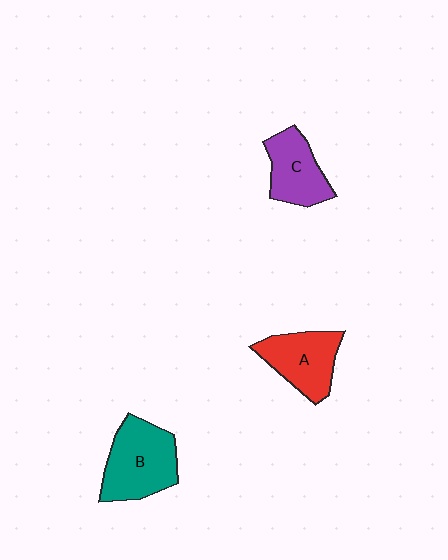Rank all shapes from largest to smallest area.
From largest to smallest: B (teal), A (red), C (purple).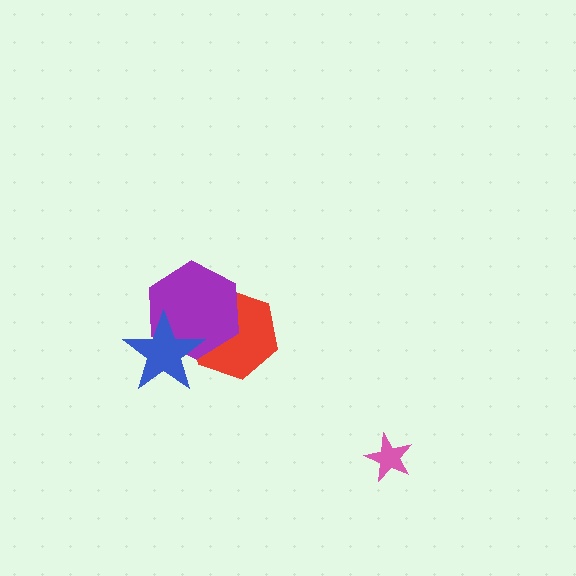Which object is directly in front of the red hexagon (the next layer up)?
The purple hexagon is directly in front of the red hexagon.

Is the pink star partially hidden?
No, no other shape covers it.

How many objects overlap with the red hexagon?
2 objects overlap with the red hexagon.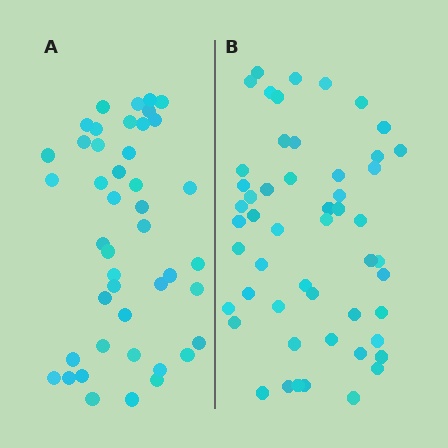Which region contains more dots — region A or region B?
Region B (the right region) has more dots.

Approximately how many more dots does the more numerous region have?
Region B has roughly 8 or so more dots than region A.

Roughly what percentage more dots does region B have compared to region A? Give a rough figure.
About 20% more.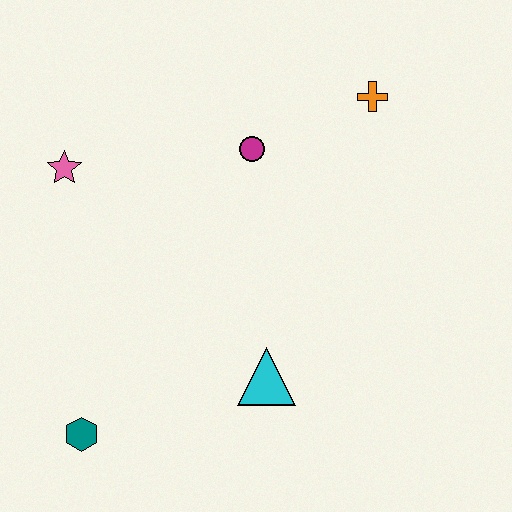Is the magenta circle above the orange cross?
No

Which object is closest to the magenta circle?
The orange cross is closest to the magenta circle.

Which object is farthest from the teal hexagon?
The orange cross is farthest from the teal hexagon.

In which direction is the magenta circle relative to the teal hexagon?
The magenta circle is above the teal hexagon.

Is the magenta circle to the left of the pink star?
No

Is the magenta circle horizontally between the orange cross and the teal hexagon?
Yes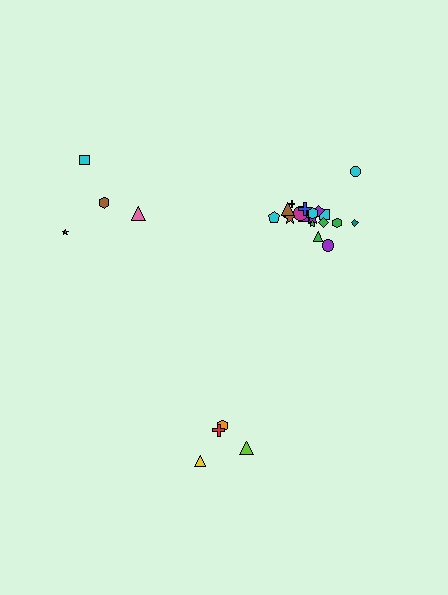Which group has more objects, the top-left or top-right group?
The top-right group.